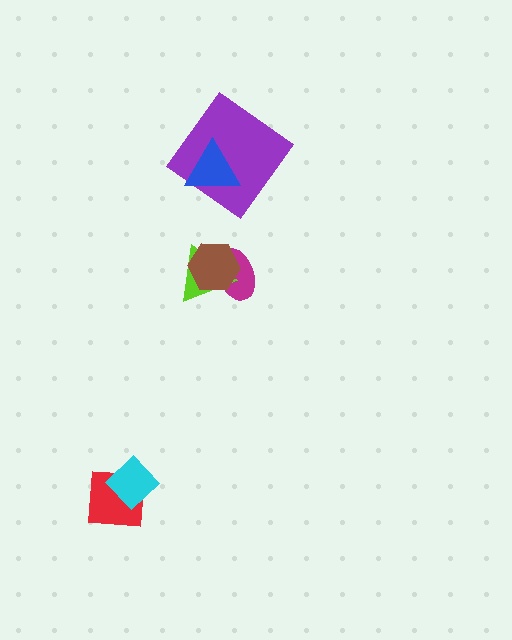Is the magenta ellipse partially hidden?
Yes, it is partially covered by another shape.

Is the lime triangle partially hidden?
Yes, it is partially covered by another shape.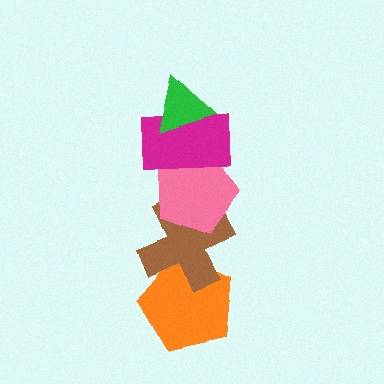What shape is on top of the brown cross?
The pink pentagon is on top of the brown cross.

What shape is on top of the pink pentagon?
The magenta rectangle is on top of the pink pentagon.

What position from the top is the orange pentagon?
The orange pentagon is 5th from the top.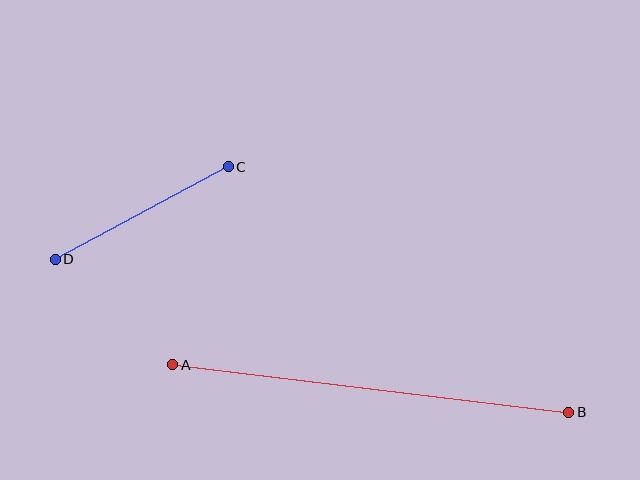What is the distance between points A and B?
The distance is approximately 399 pixels.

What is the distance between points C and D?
The distance is approximately 196 pixels.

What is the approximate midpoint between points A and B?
The midpoint is at approximately (371, 388) pixels.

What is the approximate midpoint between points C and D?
The midpoint is at approximately (142, 213) pixels.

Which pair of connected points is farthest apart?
Points A and B are farthest apart.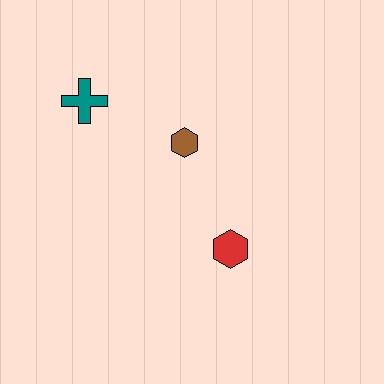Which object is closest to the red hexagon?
The brown hexagon is closest to the red hexagon.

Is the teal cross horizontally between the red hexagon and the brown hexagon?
No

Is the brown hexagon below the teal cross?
Yes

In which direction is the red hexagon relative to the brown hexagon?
The red hexagon is below the brown hexagon.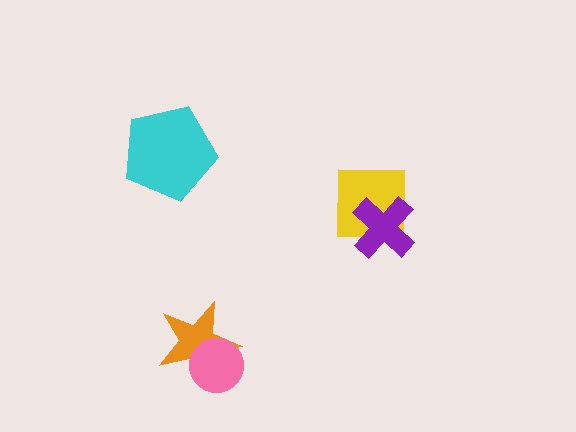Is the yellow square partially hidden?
Yes, it is partially covered by another shape.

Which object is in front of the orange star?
The pink circle is in front of the orange star.